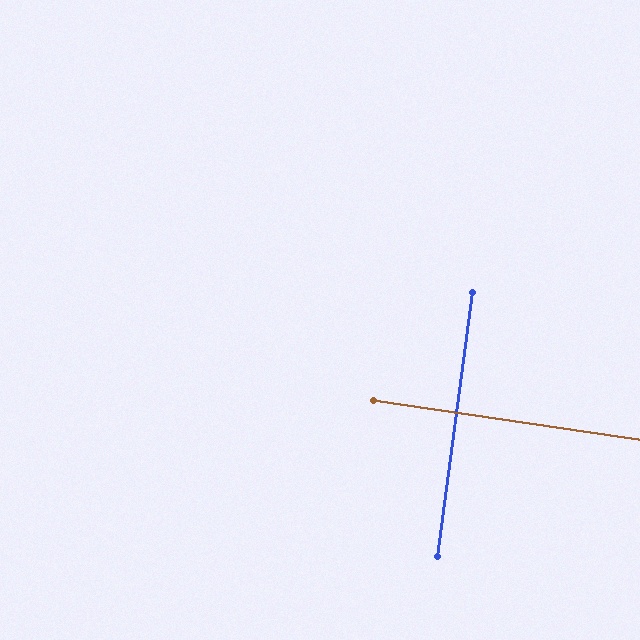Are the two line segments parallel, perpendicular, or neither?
Perpendicular — they meet at approximately 89°.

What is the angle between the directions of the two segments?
Approximately 89 degrees.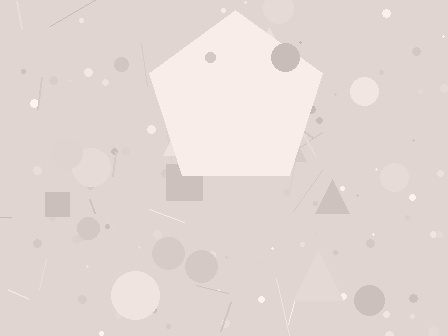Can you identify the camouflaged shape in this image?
The camouflaged shape is a pentagon.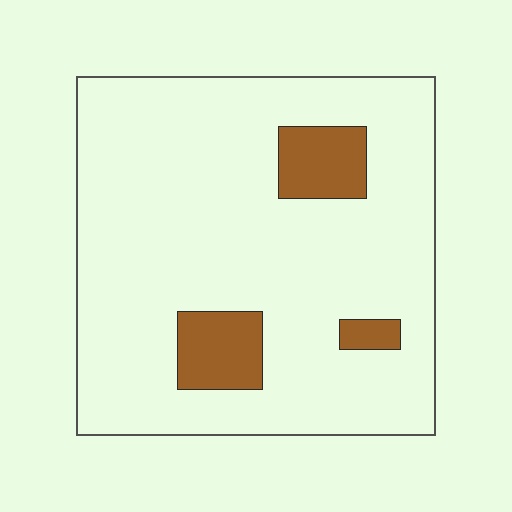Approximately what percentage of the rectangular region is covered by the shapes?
Approximately 10%.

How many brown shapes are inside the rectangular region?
3.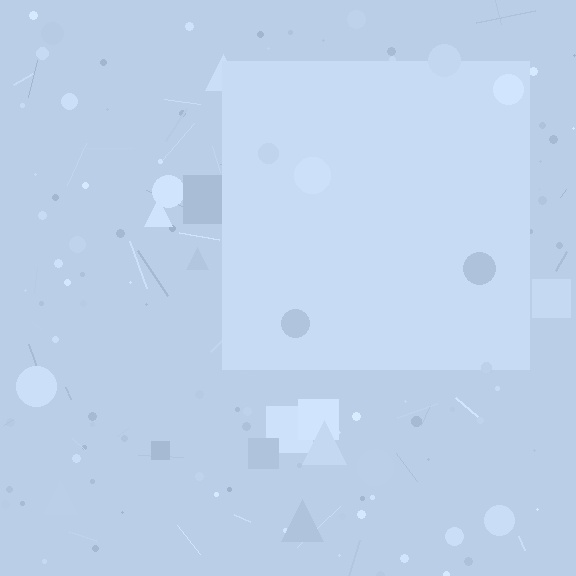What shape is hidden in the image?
A square is hidden in the image.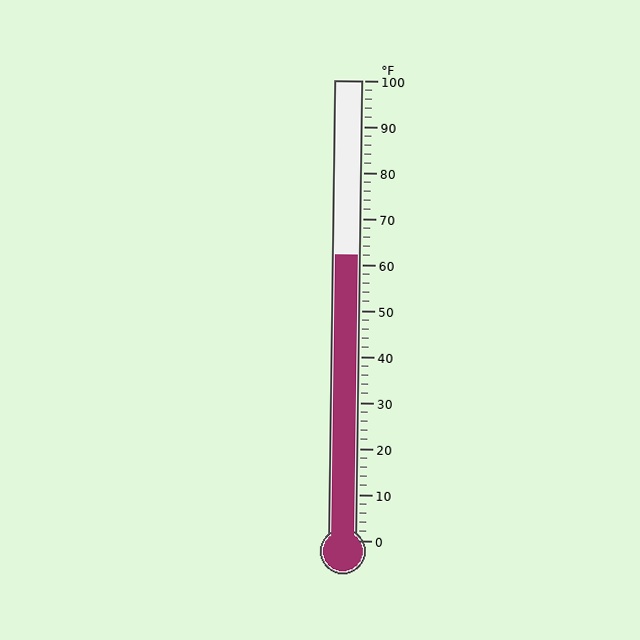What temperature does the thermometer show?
The thermometer shows approximately 62°F.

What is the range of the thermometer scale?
The thermometer scale ranges from 0°F to 100°F.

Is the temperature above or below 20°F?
The temperature is above 20°F.